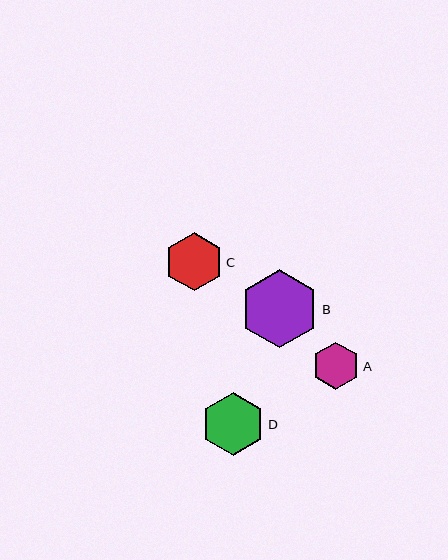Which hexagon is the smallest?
Hexagon A is the smallest with a size of approximately 48 pixels.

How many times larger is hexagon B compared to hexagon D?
Hexagon B is approximately 1.2 times the size of hexagon D.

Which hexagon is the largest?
Hexagon B is the largest with a size of approximately 78 pixels.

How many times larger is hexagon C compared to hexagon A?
Hexagon C is approximately 1.2 times the size of hexagon A.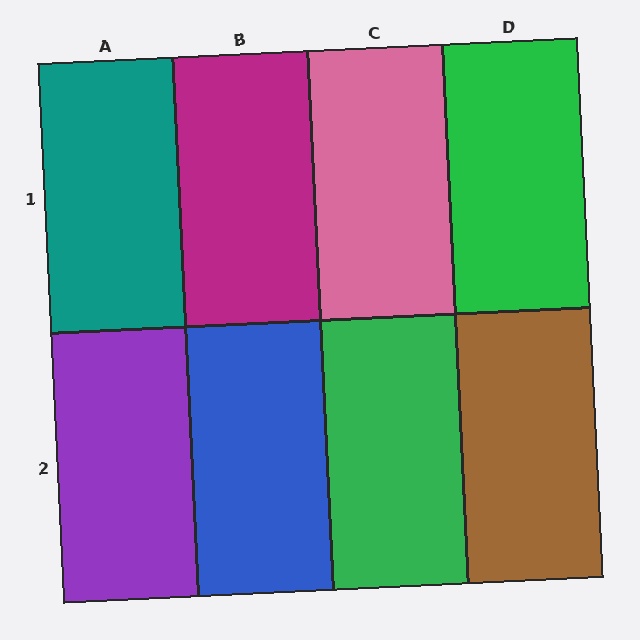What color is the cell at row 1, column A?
Teal.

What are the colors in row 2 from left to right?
Purple, blue, green, brown.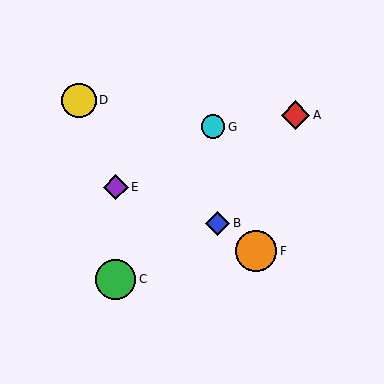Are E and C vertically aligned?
Yes, both are at x≈116.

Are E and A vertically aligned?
No, E is at x≈116 and A is at x≈296.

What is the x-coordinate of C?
Object C is at x≈116.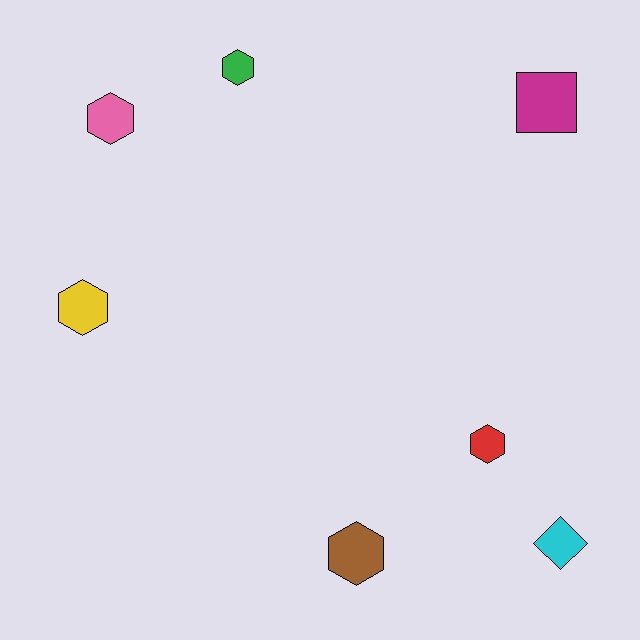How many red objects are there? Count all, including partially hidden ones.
There is 1 red object.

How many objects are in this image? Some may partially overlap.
There are 7 objects.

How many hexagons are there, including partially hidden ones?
There are 5 hexagons.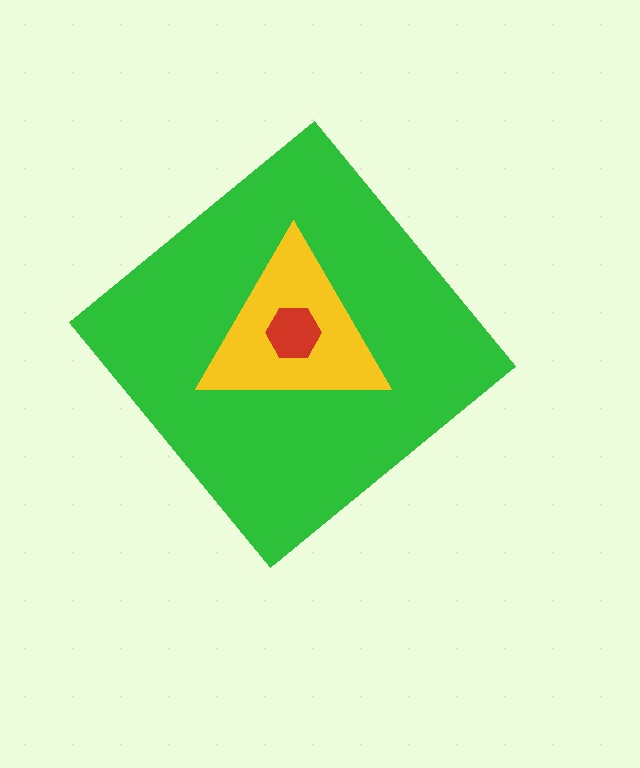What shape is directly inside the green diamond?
The yellow triangle.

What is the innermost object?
The red hexagon.